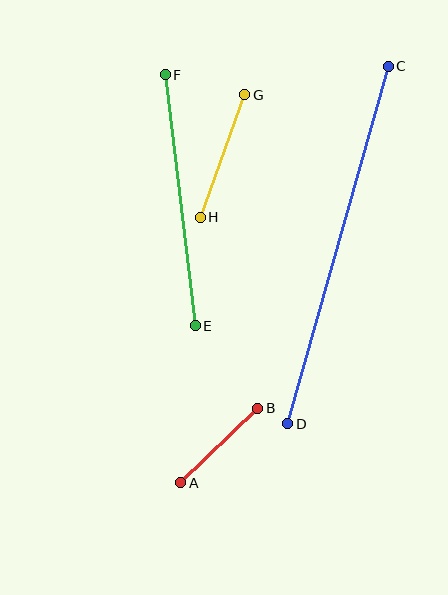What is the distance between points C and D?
The distance is approximately 372 pixels.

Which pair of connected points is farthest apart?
Points C and D are farthest apart.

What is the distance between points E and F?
The distance is approximately 253 pixels.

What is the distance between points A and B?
The distance is approximately 107 pixels.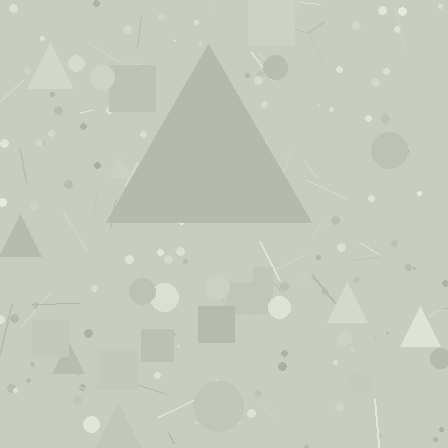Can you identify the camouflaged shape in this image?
The camouflaged shape is a triangle.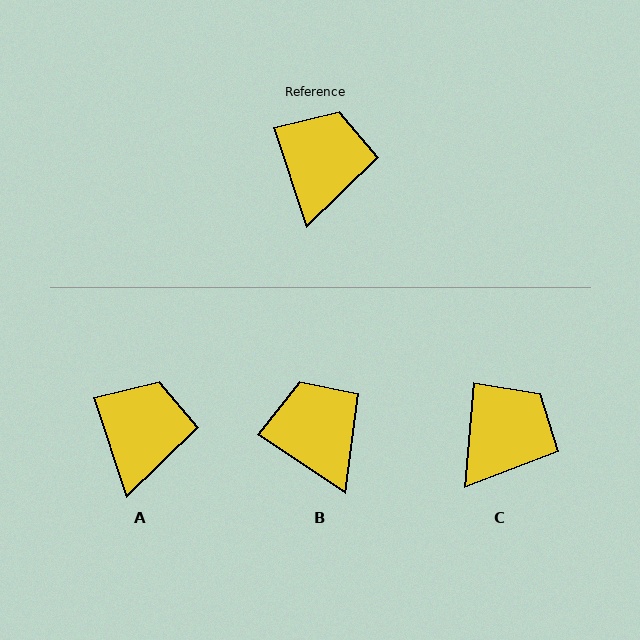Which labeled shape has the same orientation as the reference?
A.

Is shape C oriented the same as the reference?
No, it is off by about 23 degrees.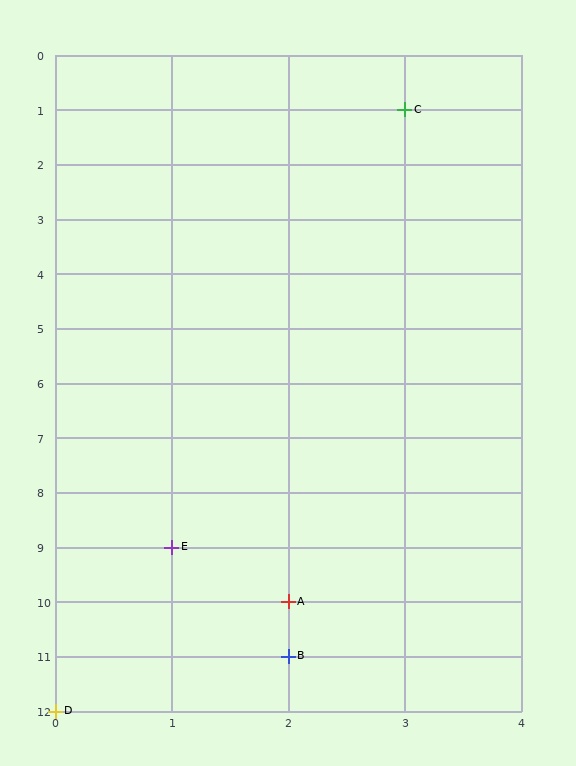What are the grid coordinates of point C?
Point C is at grid coordinates (3, 1).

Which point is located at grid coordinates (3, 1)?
Point C is at (3, 1).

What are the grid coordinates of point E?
Point E is at grid coordinates (1, 9).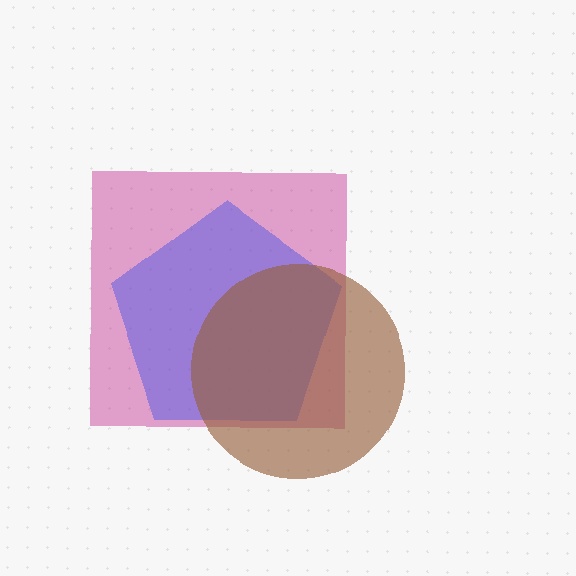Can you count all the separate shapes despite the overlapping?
Yes, there are 3 separate shapes.